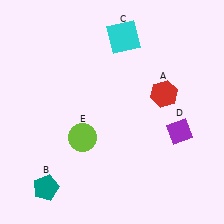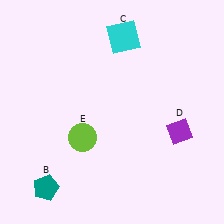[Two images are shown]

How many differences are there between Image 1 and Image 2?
There is 1 difference between the two images.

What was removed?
The red hexagon (A) was removed in Image 2.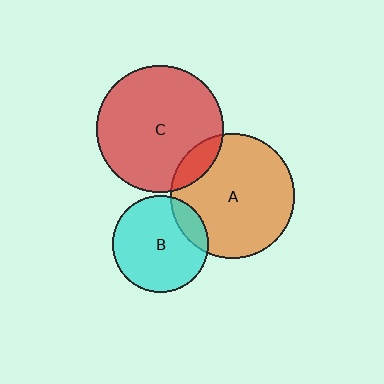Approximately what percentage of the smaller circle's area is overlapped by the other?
Approximately 15%.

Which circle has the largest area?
Circle C (red).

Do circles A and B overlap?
Yes.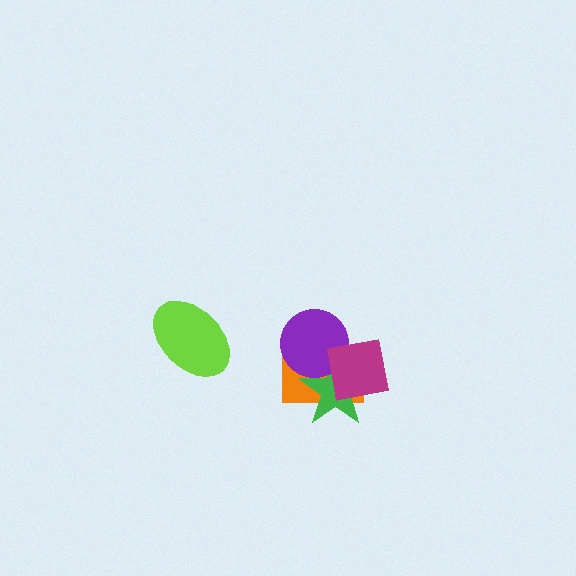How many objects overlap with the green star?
3 objects overlap with the green star.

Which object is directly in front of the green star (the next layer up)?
The purple circle is directly in front of the green star.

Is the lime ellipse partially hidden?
No, no other shape covers it.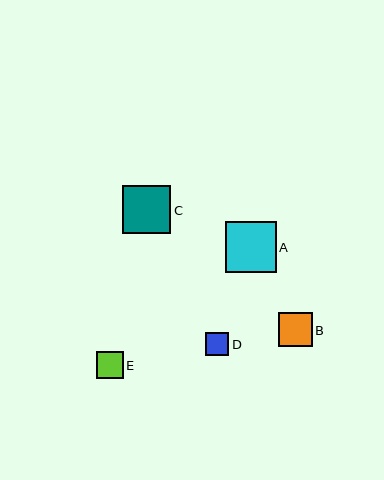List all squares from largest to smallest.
From largest to smallest: A, C, B, E, D.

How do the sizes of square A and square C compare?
Square A and square C are approximately the same size.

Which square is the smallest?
Square D is the smallest with a size of approximately 23 pixels.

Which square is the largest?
Square A is the largest with a size of approximately 51 pixels.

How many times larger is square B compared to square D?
Square B is approximately 1.5 times the size of square D.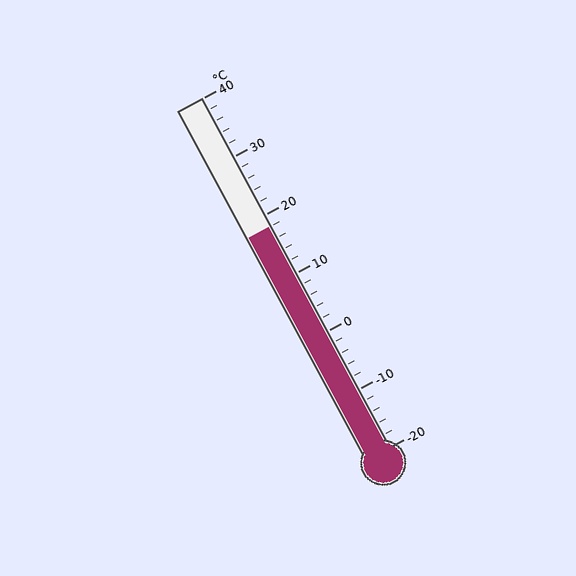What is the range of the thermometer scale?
The thermometer scale ranges from -20°C to 40°C.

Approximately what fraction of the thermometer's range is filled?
The thermometer is filled to approximately 65% of its range.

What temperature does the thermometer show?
The thermometer shows approximately 18°C.